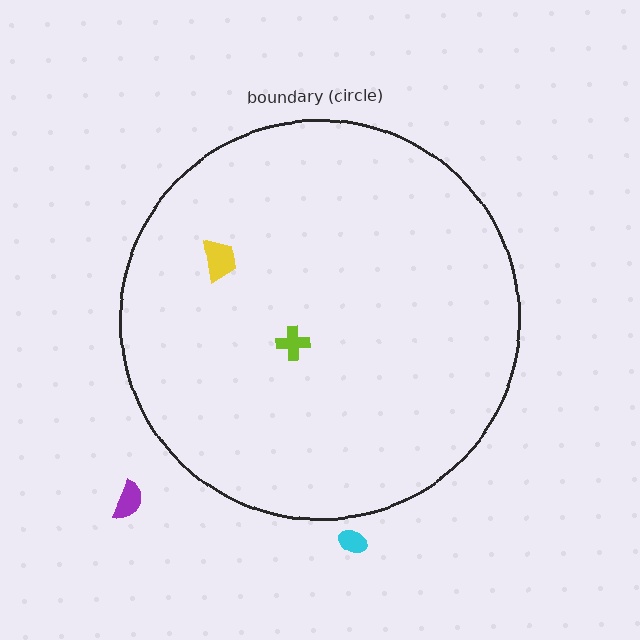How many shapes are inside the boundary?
2 inside, 2 outside.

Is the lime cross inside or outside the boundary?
Inside.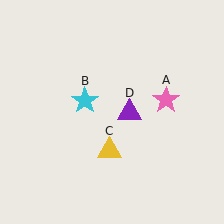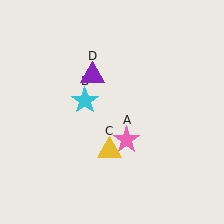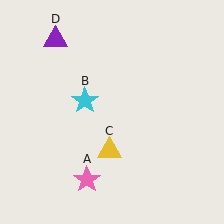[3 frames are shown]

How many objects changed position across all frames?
2 objects changed position: pink star (object A), purple triangle (object D).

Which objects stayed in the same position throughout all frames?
Cyan star (object B) and yellow triangle (object C) remained stationary.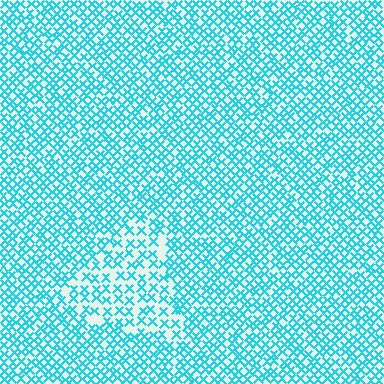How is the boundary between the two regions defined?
The boundary is defined by a change in element density (approximately 1.7x ratio). All elements are the same color, size, and shape.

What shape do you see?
I see a triangle.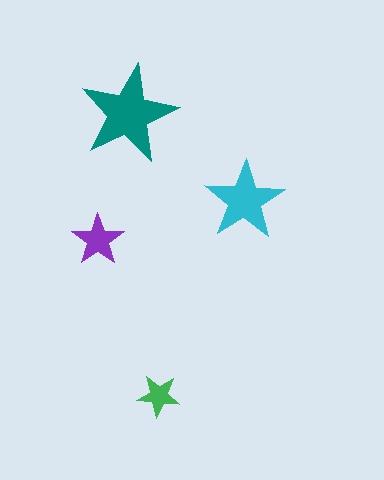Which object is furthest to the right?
The cyan star is rightmost.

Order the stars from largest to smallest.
the teal one, the cyan one, the purple one, the green one.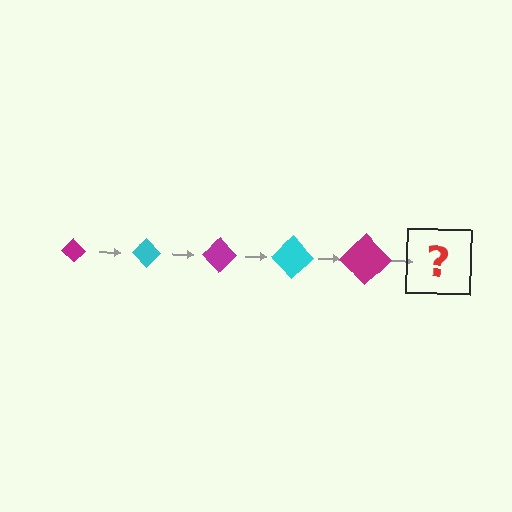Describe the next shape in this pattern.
It should be a cyan diamond, larger than the previous one.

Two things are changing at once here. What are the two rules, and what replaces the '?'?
The two rules are that the diamond grows larger each step and the color cycles through magenta and cyan. The '?' should be a cyan diamond, larger than the previous one.